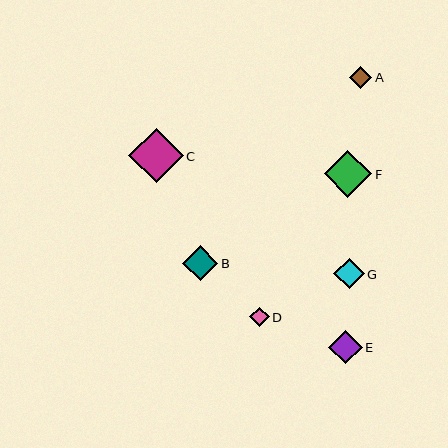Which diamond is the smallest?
Diamond D is the smallest with a size of approximately 20 pixels.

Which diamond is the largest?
Diamond C is the largest with a size of approximately 54 pixels.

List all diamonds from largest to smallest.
From largest to smallest: C, F, B, E, G, A, D.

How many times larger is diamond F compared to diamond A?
Diamond F is approximately 2.2 times the size of diamond A.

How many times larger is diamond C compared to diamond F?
Diamond C is approximately 1.1 times the size of diamond F.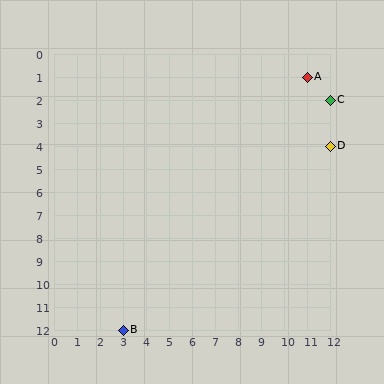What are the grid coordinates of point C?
Point C is at grid coordinates (12, 2).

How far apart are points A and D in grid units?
Points A and D are 1 column and 3 rows apart (about 3.2 grid units diagonally).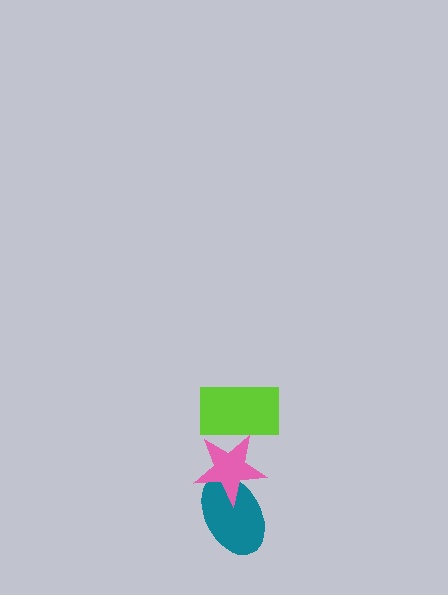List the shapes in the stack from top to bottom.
From top to bottom: the lime rectangle, the pink star, the teal ellipse.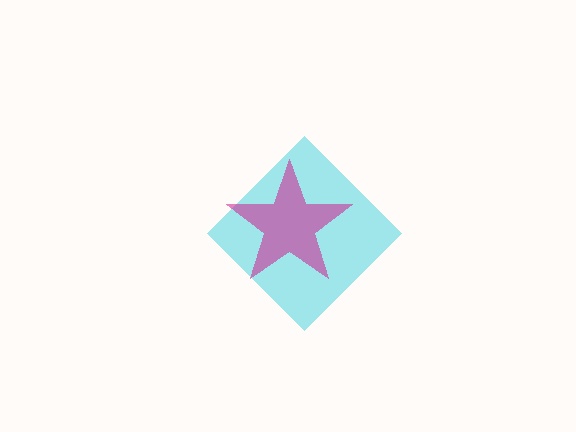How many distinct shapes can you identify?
There are 2 distinct shapes: a cyan diamond, a magenta star.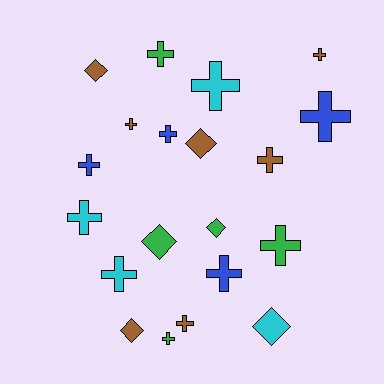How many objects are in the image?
There are 20 objects.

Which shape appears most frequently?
Cross, with 14 objects.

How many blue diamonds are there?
There are no blue diamonds.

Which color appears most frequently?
Brown, with 7 objects.